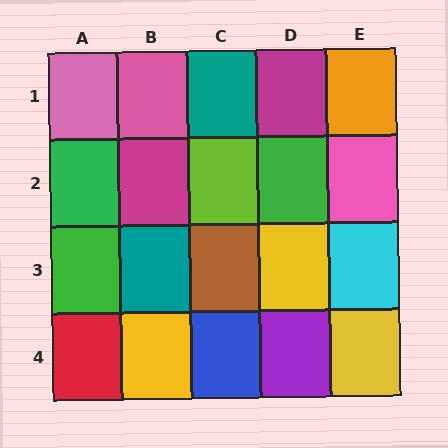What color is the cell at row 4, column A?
Red.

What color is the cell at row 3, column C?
Brown.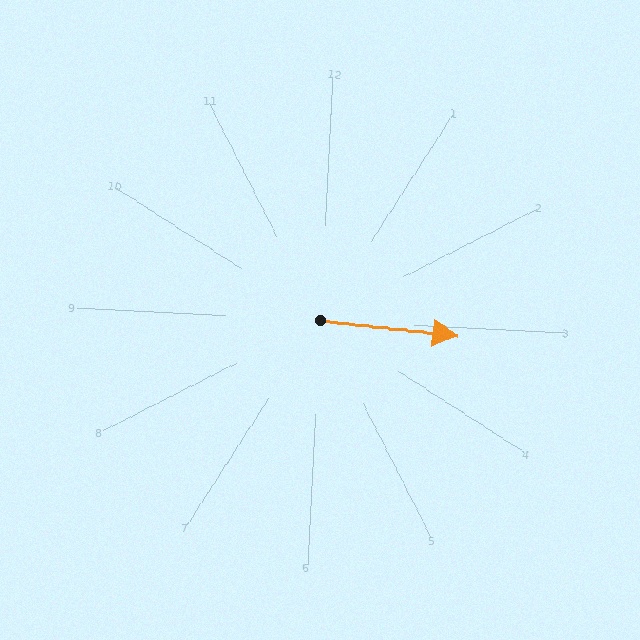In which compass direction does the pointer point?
East.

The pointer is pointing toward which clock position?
Roughly 3 o'clock.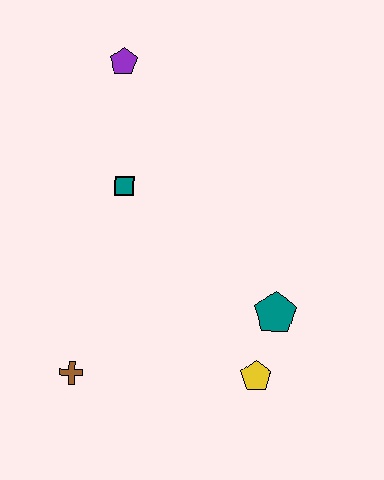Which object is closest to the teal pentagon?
The yellow pentagon is closest to the teal pentagon.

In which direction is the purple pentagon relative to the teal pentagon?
The purple pentagon is above the teal pentagon.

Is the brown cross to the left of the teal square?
Yes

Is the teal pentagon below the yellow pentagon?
No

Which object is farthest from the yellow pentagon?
The purple pentagon is farthest from the yellow pentagon.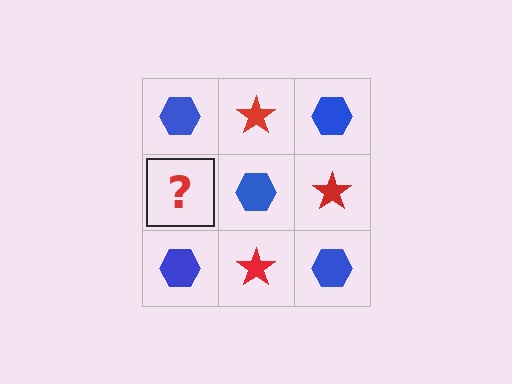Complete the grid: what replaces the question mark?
The question mark should be replaced with a red star.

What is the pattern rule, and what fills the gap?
The rule is that it alternates blue hexagon and red star in a checkerboard pattern. The gap should be filled with a red star.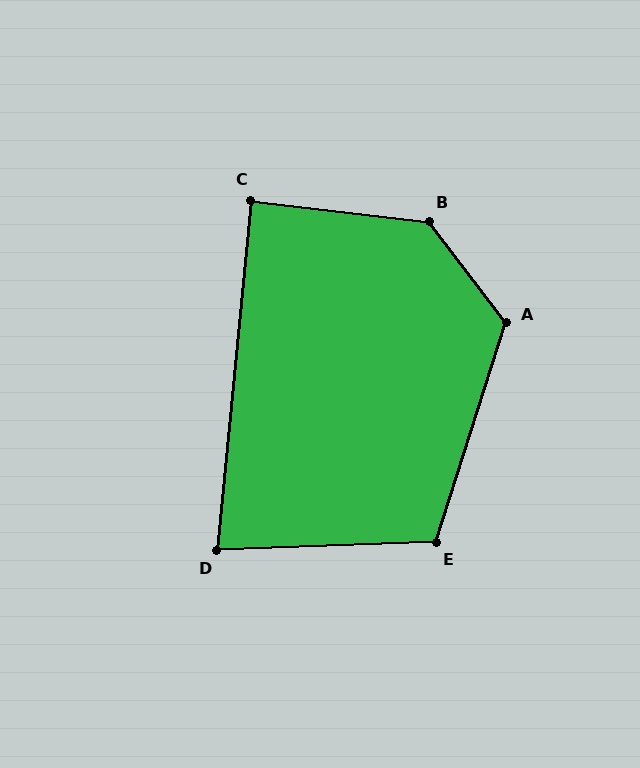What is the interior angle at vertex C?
Approximately 89 degrees (approximately right).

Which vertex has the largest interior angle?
B, at approximately 134 degrees.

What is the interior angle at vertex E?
Approximately 110 degrees (obtuse).